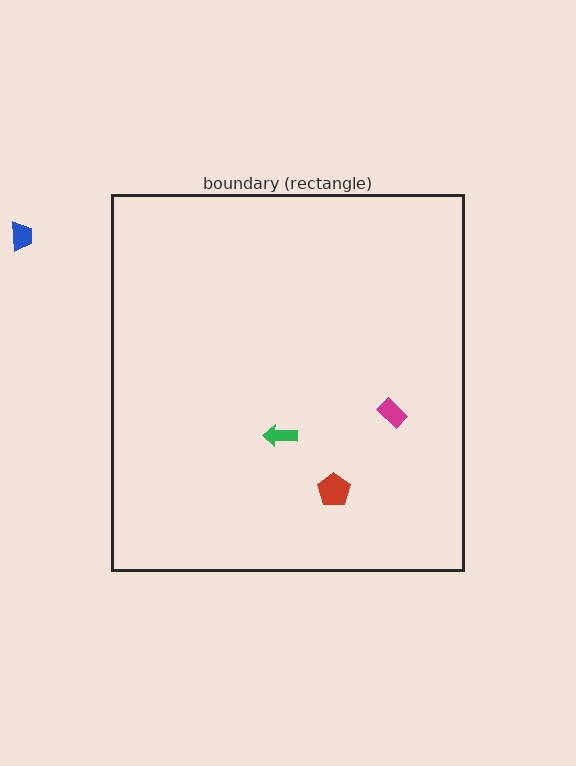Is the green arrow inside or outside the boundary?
Inside.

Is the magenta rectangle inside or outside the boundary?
Inside.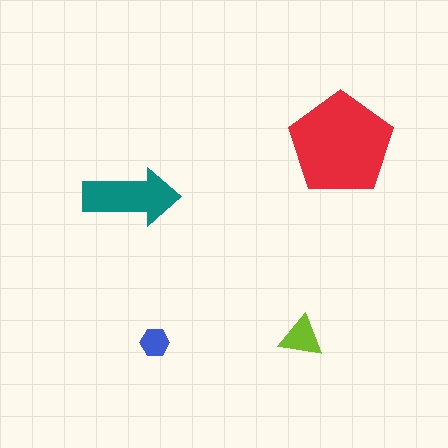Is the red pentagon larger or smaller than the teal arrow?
Larger.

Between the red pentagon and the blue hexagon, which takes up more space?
The red pentagon.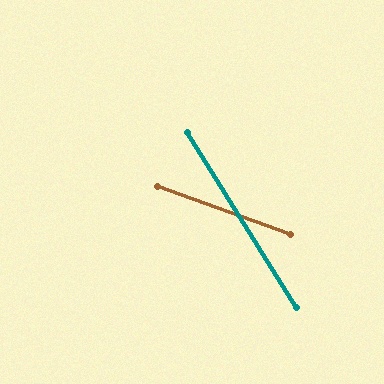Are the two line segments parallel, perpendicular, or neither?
Neither parallel nor perpendicular — they differ by about 38°.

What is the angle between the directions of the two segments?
Approximately 38 degrees.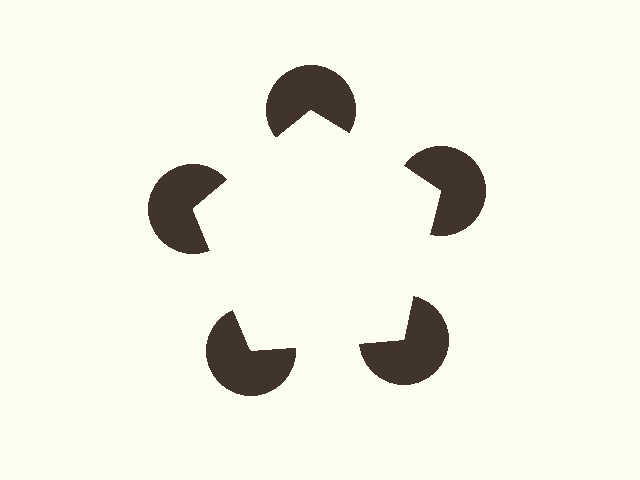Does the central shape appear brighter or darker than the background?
It typically appears slightly brighter than the background, even though no actual brightness change is drawn.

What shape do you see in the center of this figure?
An illusory pentagon — its edges are inferred from the aligned wedge cuts in the pac-man discs, not physically drawn.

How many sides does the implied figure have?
5 sides.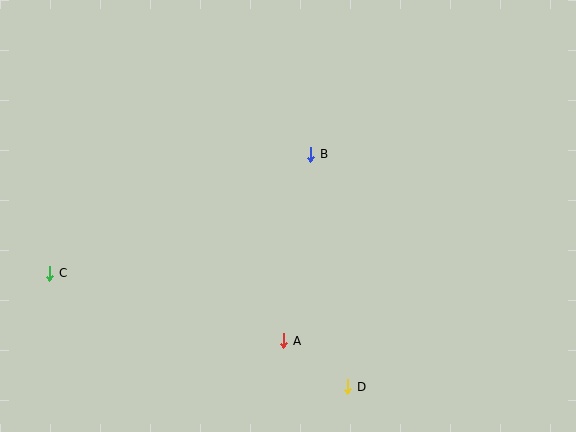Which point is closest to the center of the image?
Point B at (311, 154) is closest to the center.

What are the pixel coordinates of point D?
Point D is at (348, 387).